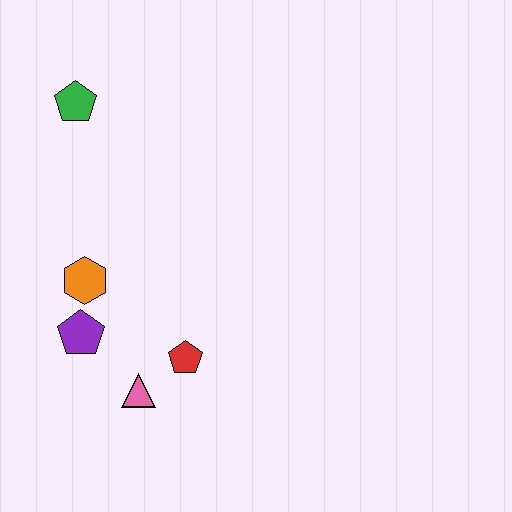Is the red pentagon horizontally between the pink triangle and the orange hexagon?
No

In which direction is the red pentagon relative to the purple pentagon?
The red pentagon is to the right of the purple pentagon.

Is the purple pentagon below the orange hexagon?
Yes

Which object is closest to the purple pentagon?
The orange hexagon is closest to the purple pentagon.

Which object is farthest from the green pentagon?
The pink triangle is farthest from the green pentagon.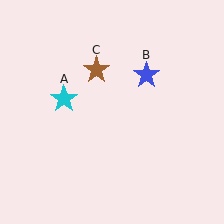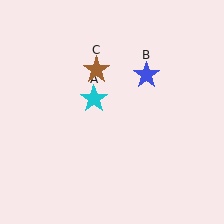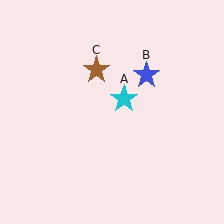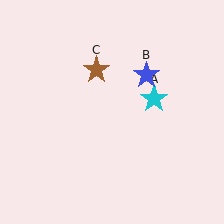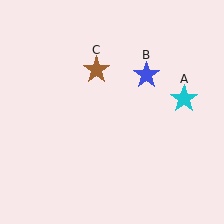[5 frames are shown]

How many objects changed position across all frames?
1 object changed position: cyan star (object A).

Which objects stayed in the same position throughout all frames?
Blue star (object B) and brown star (object C) remained stationary.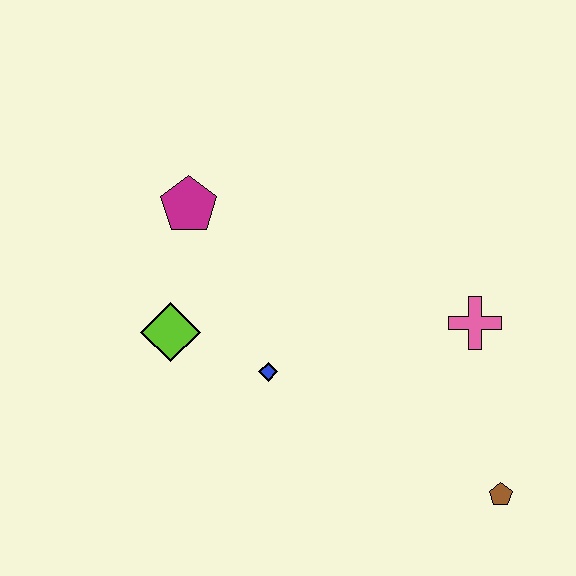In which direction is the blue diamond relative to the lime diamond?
The blue diamond is to the right of the lime diamond.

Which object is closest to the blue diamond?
The lime diamond is closest to the blue diamond.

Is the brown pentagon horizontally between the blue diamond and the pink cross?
No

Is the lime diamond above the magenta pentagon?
No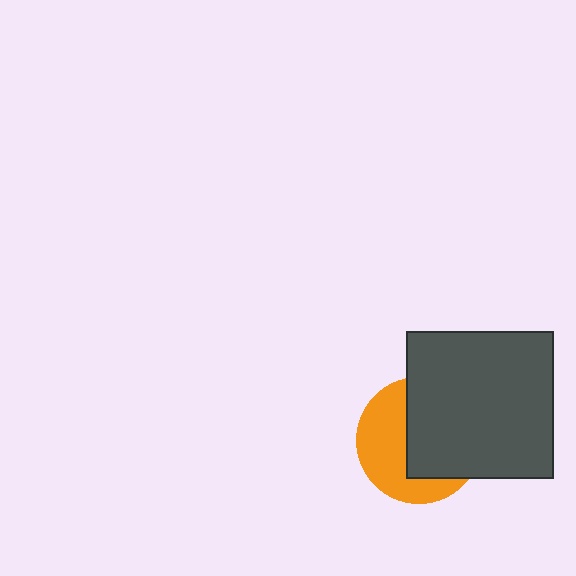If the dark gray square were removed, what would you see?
You would see the complete orange circle.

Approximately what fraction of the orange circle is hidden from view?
Roughly 54% of the orange circle is hidden behind the dark gray square.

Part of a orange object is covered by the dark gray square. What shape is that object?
It is a circle.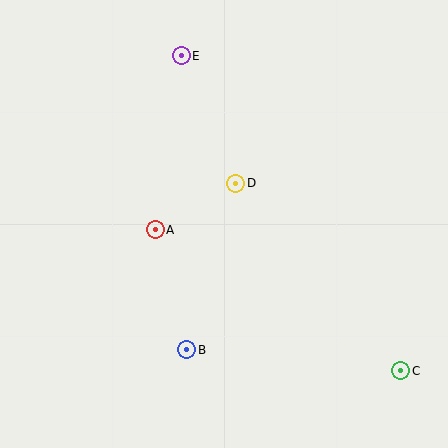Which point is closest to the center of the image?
Point D at (236, 183) is closest to the center.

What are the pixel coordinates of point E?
Point E is at (181, 56).